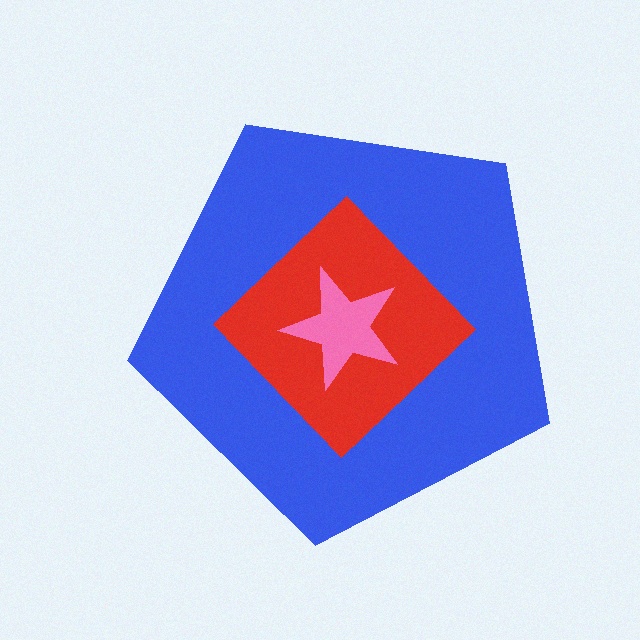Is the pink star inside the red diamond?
Yes.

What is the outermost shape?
The blue pentagon.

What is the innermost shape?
The pink star.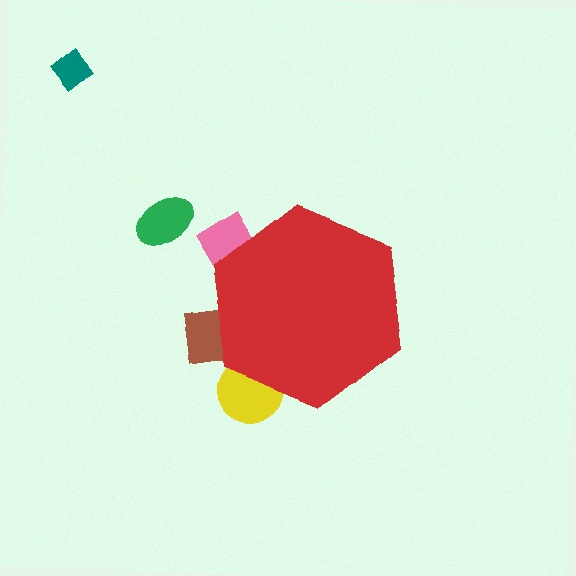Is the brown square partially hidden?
Yes, the brown square is partially hidden behind the red hexagon.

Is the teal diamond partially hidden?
No, the teal diamond is fully visible.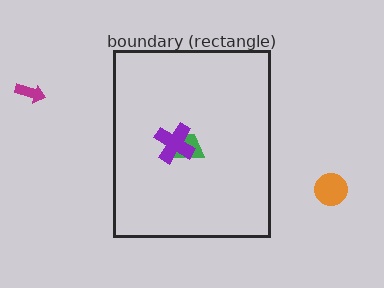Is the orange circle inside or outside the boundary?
Outside.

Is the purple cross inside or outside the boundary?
Inside.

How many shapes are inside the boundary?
2 inside, 2 outside.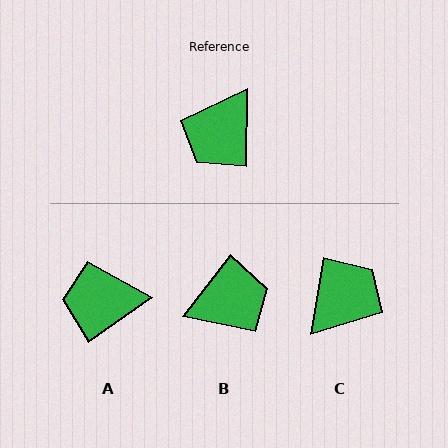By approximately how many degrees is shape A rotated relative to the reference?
Approximately 54 degrees clockwise.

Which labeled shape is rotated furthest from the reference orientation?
C, about 172 degrees away.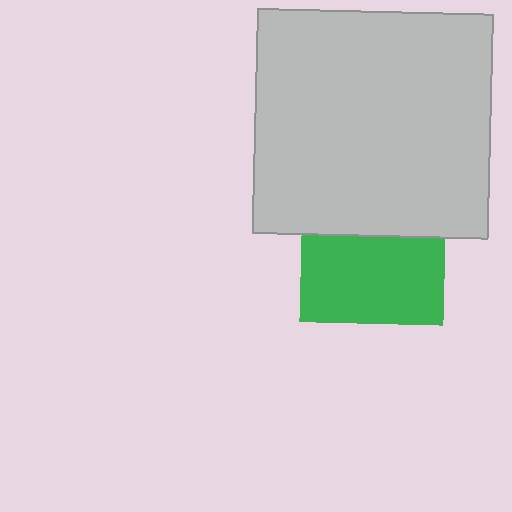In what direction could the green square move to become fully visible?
The green square could move down. That would shift it out from behind the light gray rectangle entirely.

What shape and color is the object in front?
The object in front is a light gray rectangle.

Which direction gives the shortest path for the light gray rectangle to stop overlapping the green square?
Moving up gives the shortest separation.